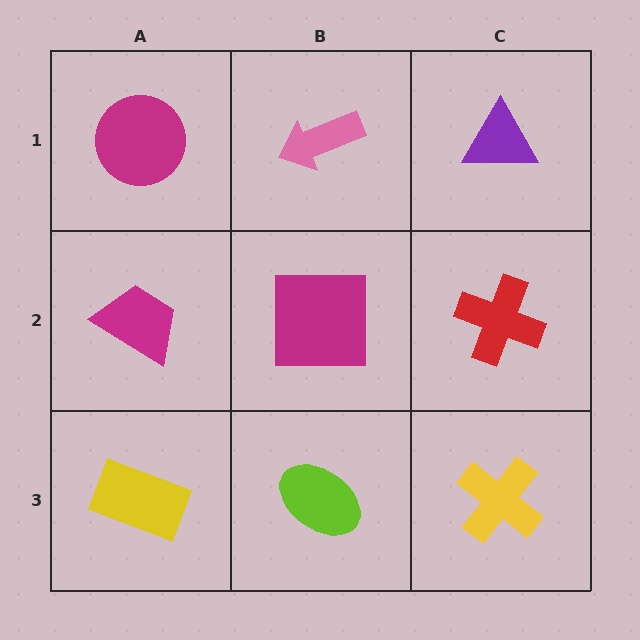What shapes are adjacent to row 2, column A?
A magenta circle (row 1, column A), a yellow rectangle (row 3, column A), a magenta square (row 2, column B).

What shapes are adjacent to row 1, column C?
A red cross (row 2, column C), a pink arrow (row 1, column B).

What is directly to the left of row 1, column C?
A pink arrow.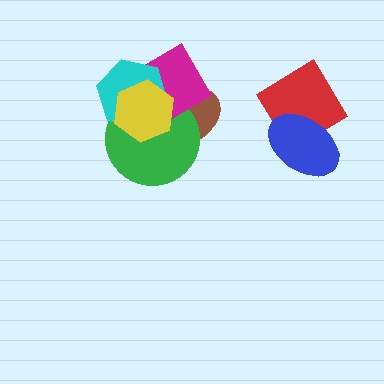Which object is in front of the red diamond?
The blue ellipse is in front of the red diamond.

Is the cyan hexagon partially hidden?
Yes, it is partially covered by another shape.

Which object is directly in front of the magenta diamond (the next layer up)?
The cyan hexagon is directly in front of the magenta diamond.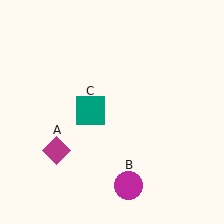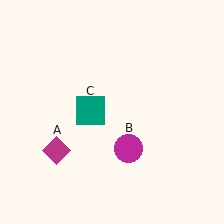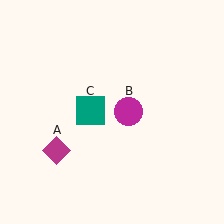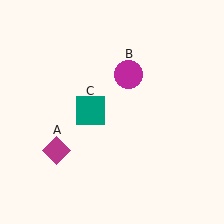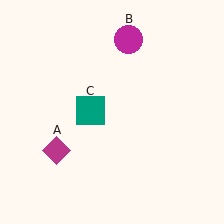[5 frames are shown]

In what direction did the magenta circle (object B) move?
The magenta circle (object B) moved up.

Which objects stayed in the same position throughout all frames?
Magenta diamond (object A) and teal square (object C) remained stationary.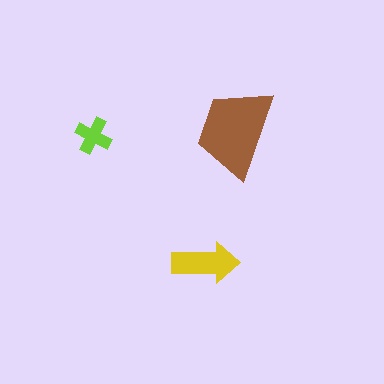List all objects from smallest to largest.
The lime cross, the yellow arrow, the brown trapezoid.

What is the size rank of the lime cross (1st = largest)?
3rd.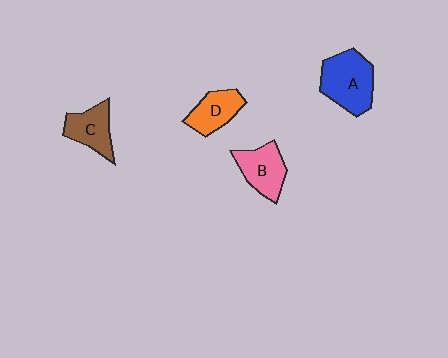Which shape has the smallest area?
Shape D (orange).